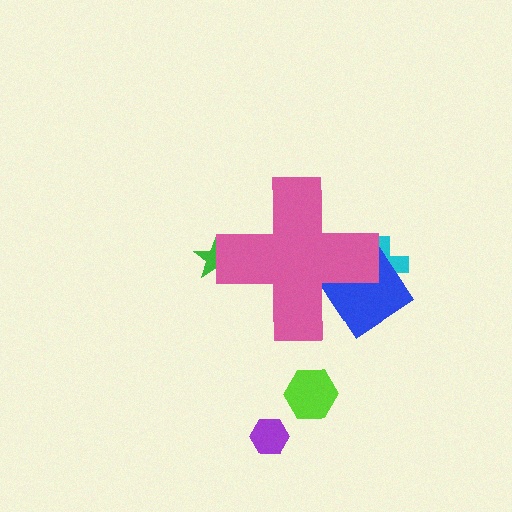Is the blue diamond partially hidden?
Yes, the blue diamond is partially hidden behind the pink cross.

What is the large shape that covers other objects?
A pink cross.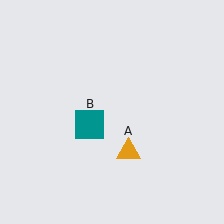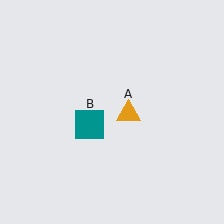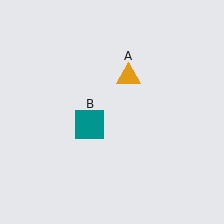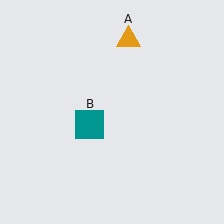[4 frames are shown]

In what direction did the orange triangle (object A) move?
The orange triangle (object A) moved up.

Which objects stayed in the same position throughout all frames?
Teal square (object B) remained stationary.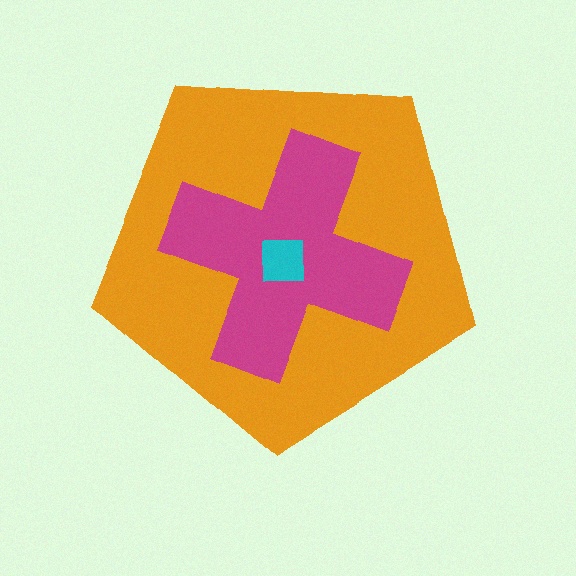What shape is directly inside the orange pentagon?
The magenta cross.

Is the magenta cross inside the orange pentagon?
Yes.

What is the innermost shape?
The cyan square.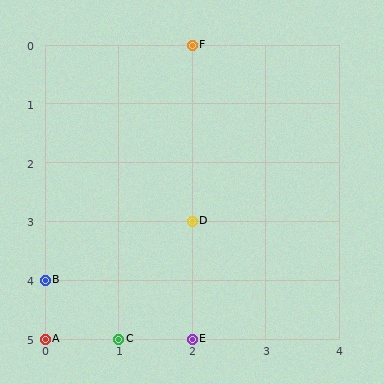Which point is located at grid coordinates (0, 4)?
Point B is at (0, 4).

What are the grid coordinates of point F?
Point F is at grid coordinates (2, 0).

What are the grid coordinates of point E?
Point E is at grid coordinates (2, 5).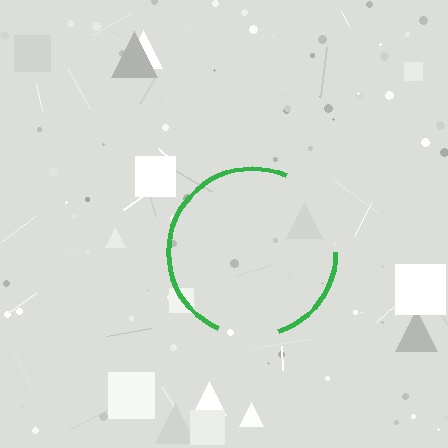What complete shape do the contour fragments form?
The contour fragments form a circle.